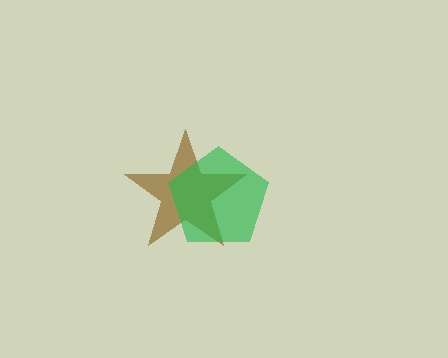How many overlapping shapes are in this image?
There are 2 overlapping shapes in the image.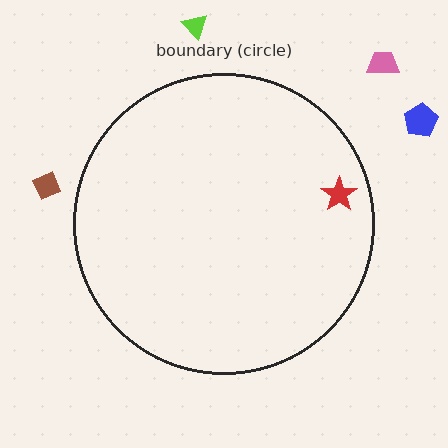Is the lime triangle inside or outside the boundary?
Outside.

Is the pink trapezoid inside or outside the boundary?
Outside.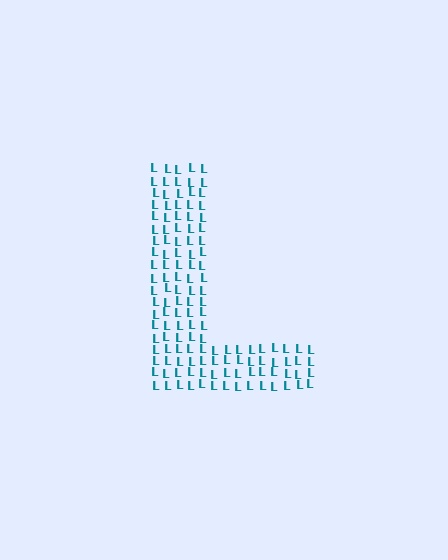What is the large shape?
The large shape is the letter L.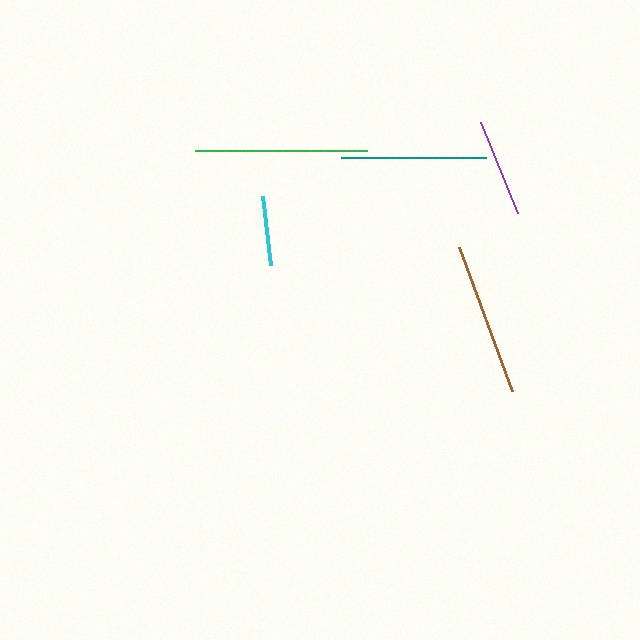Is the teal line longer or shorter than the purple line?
The teal line is longer than the purple line.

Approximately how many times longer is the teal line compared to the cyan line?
The teal line is approximately 2.1 times the length of the cyan line.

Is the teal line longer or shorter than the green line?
The green line is longer than the teal line.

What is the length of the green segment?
The green segment is approximately 172 pixels long.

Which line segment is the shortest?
The cyan line is the shortest at approximately 69 pixels.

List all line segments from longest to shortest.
From longest to shortest: green, brown, teal, purple, cyan.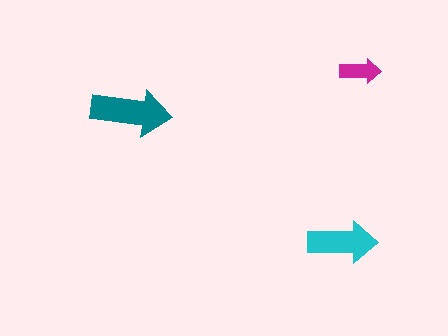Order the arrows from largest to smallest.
the teal one, the cyan one, the magenta one.